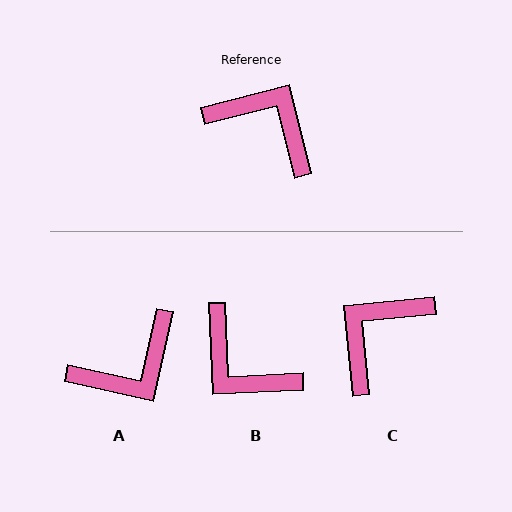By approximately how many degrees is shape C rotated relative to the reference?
Approximately 81 degrees counter-clockwise.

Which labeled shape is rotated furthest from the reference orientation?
B, about 168 degrees away.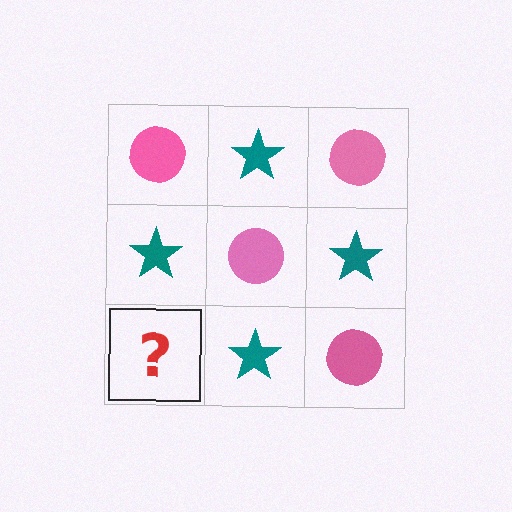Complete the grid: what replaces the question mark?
The question mark should be replaced with a pink circle.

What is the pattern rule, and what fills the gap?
The rule is that it alternates pink circle and teal star in a checkerboard pattern. The gap should be filled with a pink circle.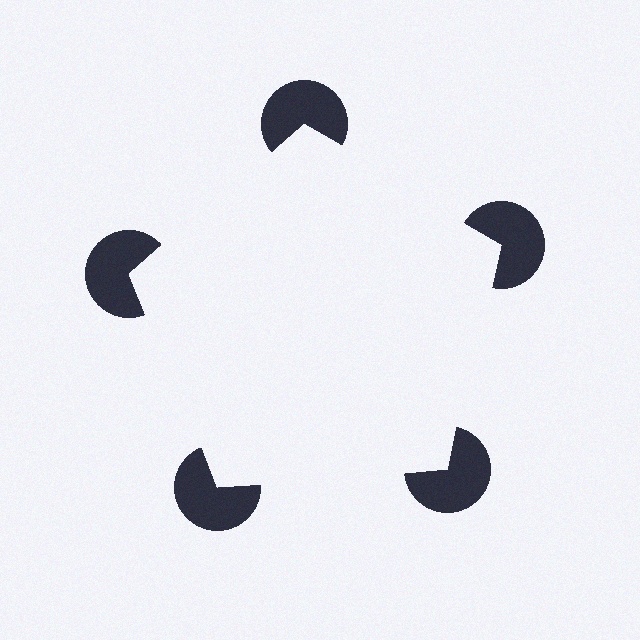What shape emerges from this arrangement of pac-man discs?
An illusory pentagon — its edges are inferred from the aligned wedge cuts in the pac-man discs, not physically drawn.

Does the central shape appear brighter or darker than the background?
It typically appears slightly brighter than the background, even though no actual brightness change is drawn.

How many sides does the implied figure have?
5 sides.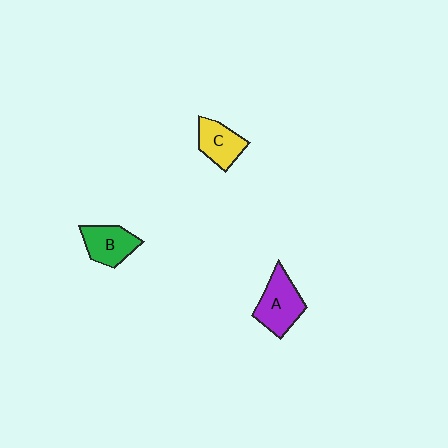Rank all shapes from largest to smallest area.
From largest to smallest: A (purple), B (green), C (yellow).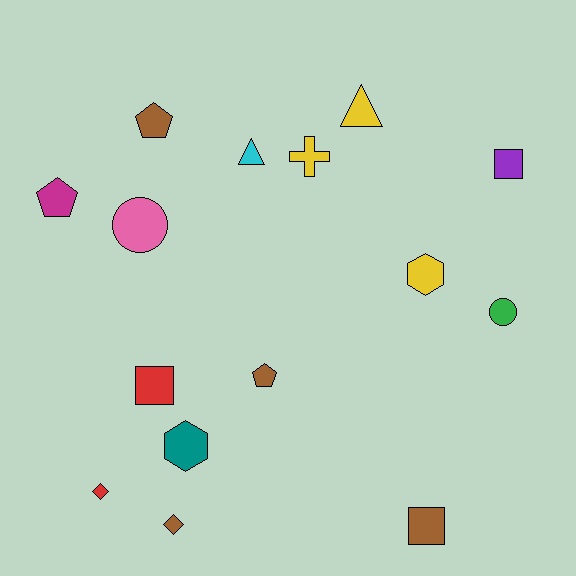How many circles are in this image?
There are 2 circles.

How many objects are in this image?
There are 15 objects.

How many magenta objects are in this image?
There is 1 magenta object.